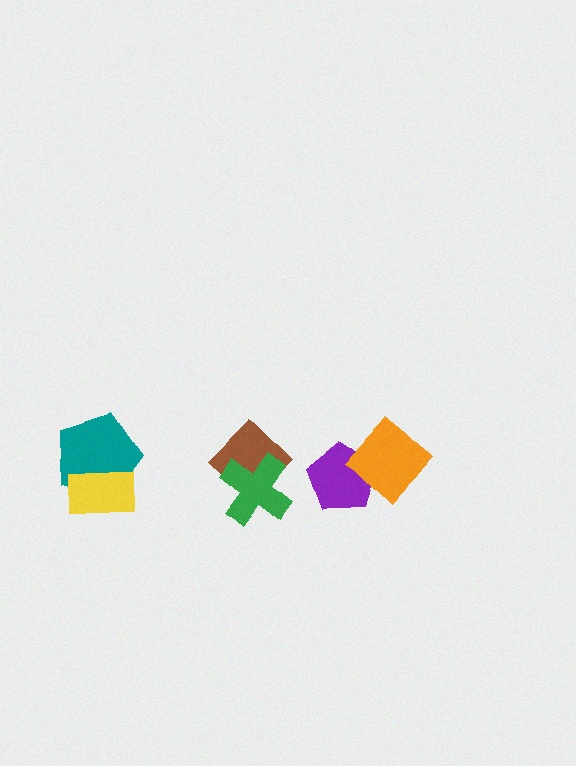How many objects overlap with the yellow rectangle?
1 object overlaps with the yellow rectangle.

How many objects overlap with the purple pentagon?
1 object overlaps with the purple pentagon.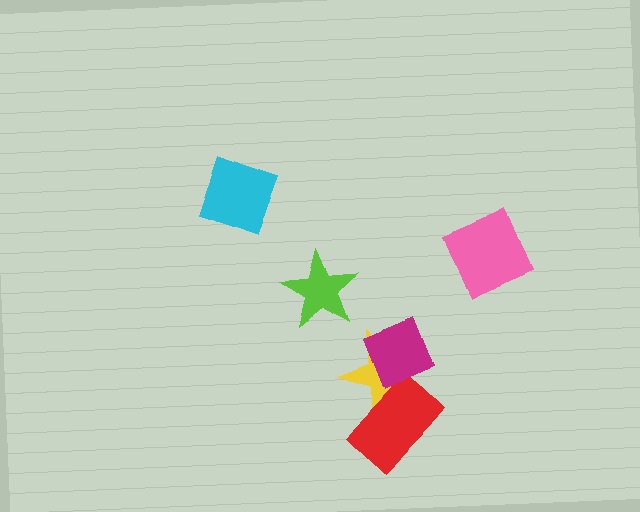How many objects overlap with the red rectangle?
1 object overlaps with the red rectangle.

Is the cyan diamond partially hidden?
No, no other shape covers it.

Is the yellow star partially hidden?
Yes, it is partially covered by another shape.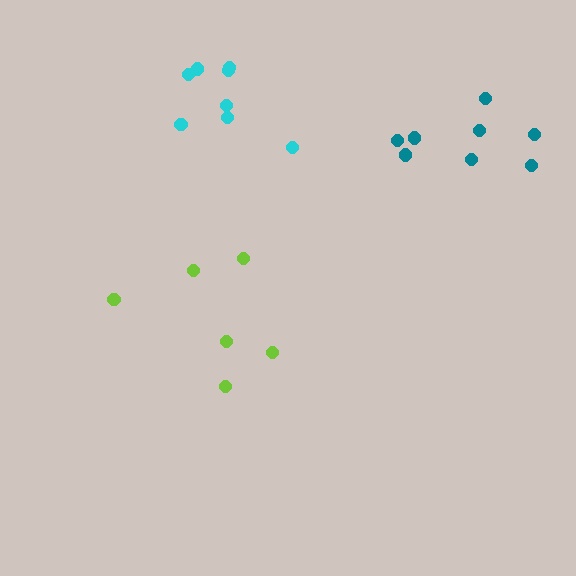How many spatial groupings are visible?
There are 3 spatial groupings.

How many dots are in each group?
Group 1: 8 dots, Group 2: 6 dots, Group 3: 8 dots (22 total).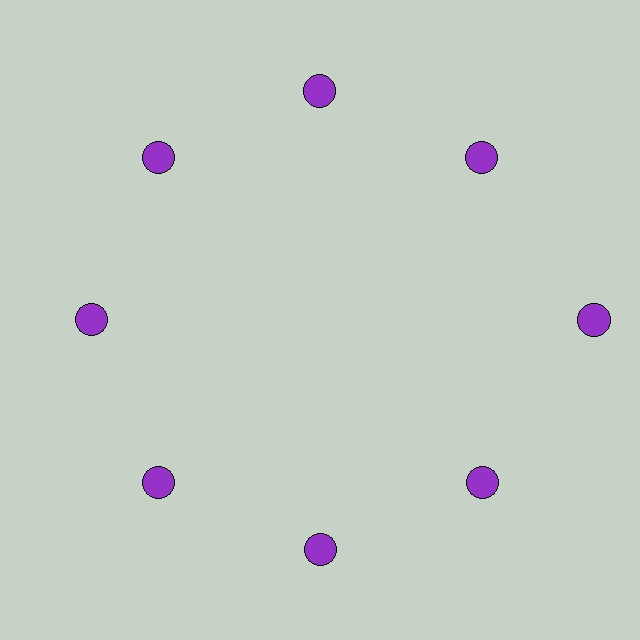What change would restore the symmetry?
The symmetry would be restored by moving it inward, back onto the ring so that all 8 circles sit at equal angles and equal distance from the center.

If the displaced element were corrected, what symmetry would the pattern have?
It would have 8-fold rotational symmetry — the pattern would map onto itself every 45 degrees.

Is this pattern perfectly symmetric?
No. The 8 purple circles are arranged in a ring, but one element near the 3 o'clock position is pushed outward from the center, breaking the 8-fold rotational symmetry.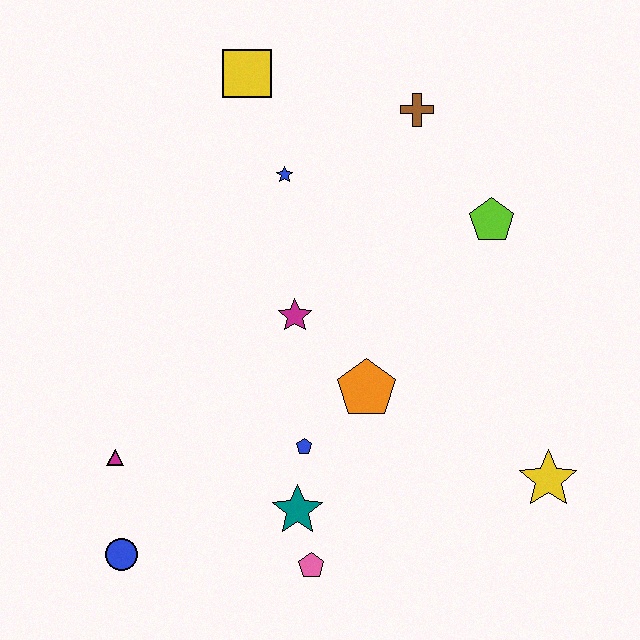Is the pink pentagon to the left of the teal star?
No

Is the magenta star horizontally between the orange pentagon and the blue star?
Yes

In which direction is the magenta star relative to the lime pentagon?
The magenta star is to the left of the lime pentagon.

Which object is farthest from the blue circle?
The brown cross is farthest from the blue circle.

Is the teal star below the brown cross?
Yes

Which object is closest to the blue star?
The yellow square is closest to the blue star.